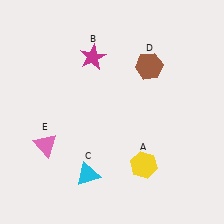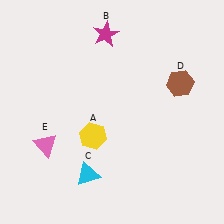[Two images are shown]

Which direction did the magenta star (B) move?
The magenta star (B) moved up.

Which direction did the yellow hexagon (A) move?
The yellow hexagon (A) moved left.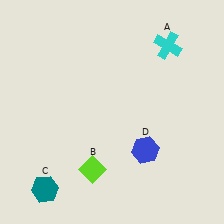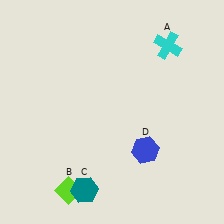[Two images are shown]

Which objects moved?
The objects that moved are: the lime diamond (B), the teal hexagon (C).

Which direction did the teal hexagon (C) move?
The teal hexagon (C) moved right.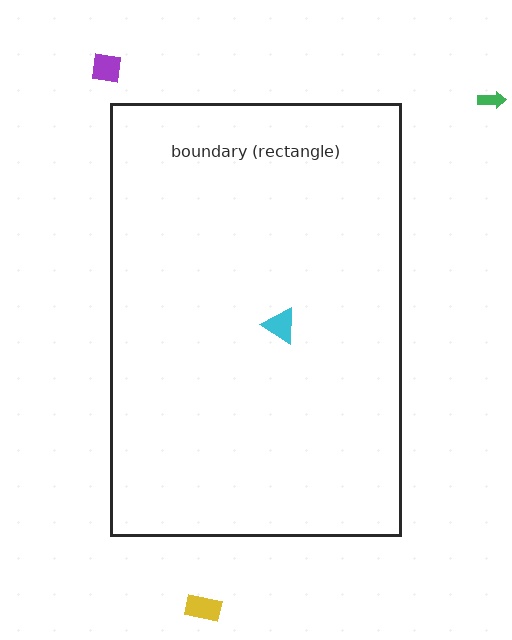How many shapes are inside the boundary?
1 inside, 3 outside.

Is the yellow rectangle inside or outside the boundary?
Outside.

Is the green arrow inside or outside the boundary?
Outside.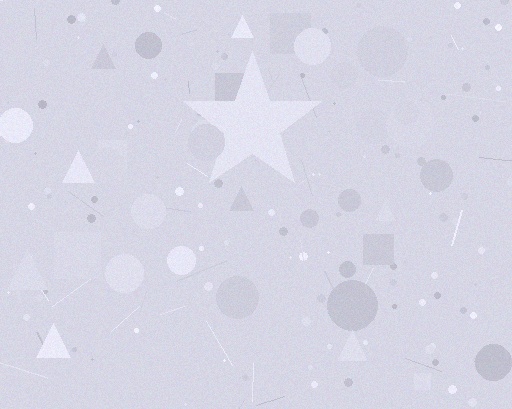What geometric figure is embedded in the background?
A star is embedded in the background.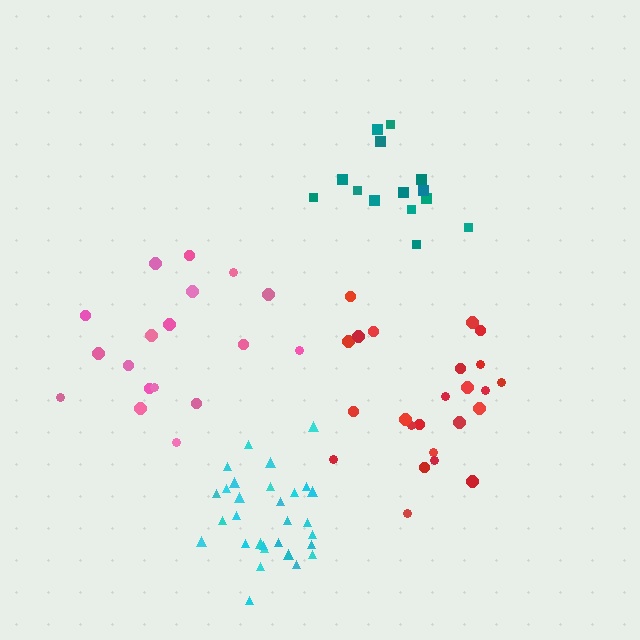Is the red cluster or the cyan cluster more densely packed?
Cyan.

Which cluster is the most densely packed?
Cyan.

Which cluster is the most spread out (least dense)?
Teal.